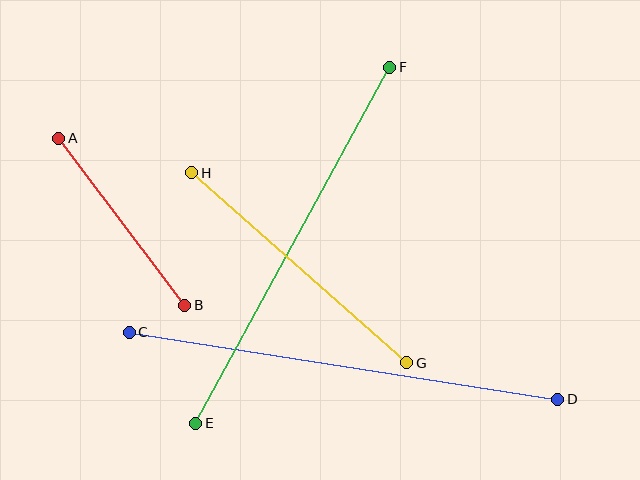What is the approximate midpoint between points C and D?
The midpoint is at approximately (343, 366) pixels.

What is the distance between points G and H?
The distance is approximately 287 pixels.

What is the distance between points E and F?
The distance is approximately 405 pixels.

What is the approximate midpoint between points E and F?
The midpoint is at approximately (293, 245) pixels.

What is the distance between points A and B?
The distance is approximately 209 pixels.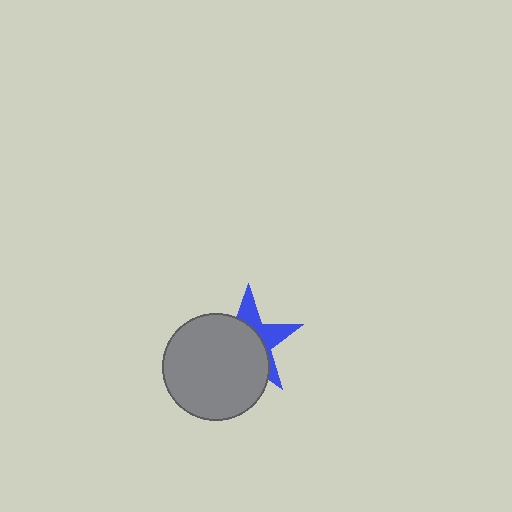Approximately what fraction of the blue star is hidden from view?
Roughly 64% of the blue star is hidden behind the gray circle.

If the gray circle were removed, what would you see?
You would see the complete blue star.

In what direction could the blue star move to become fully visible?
The blue star could move toward the upper-right. That would shift it out from behind the gray circle entirely.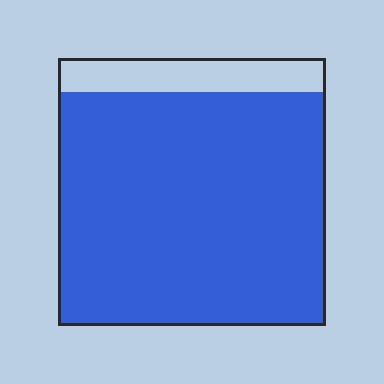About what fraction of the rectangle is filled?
About seven eighths (7/8).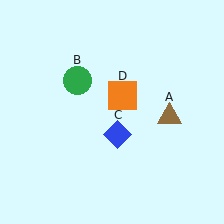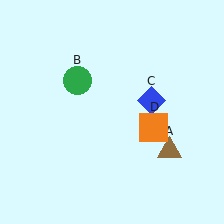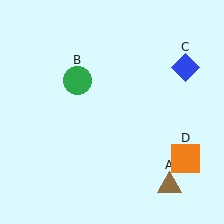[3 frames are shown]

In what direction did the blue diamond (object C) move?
The blue diamond (object C) moved up and to the right.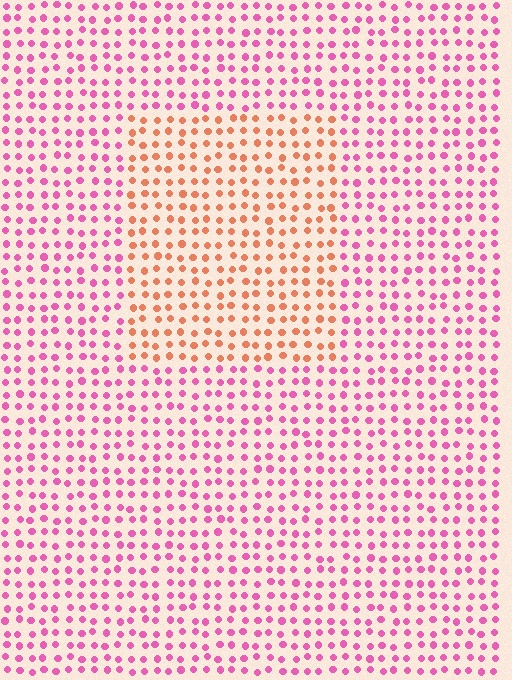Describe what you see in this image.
The image is filled with small pink elements in a uniform arrangement. A rectangle-shaped region is visible where the elements are tinted to a slightly different hue, forming a subtle color boundary.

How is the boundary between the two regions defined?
The boundary is defined purely by a slight shift in hue (about 52 degrees). Spacing, size, and orientation are identical on both sides.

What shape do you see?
I see a rectangle.